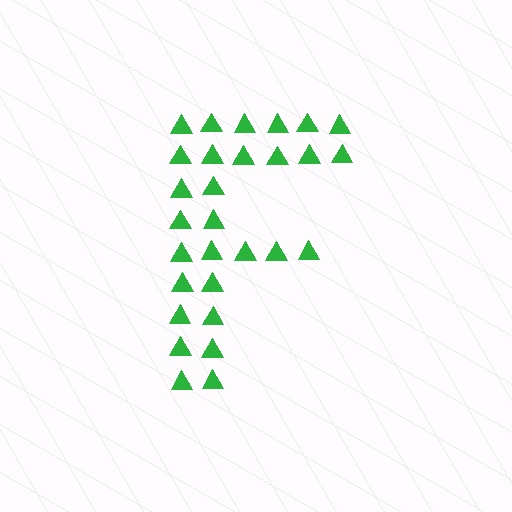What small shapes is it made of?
It is made of small triangles.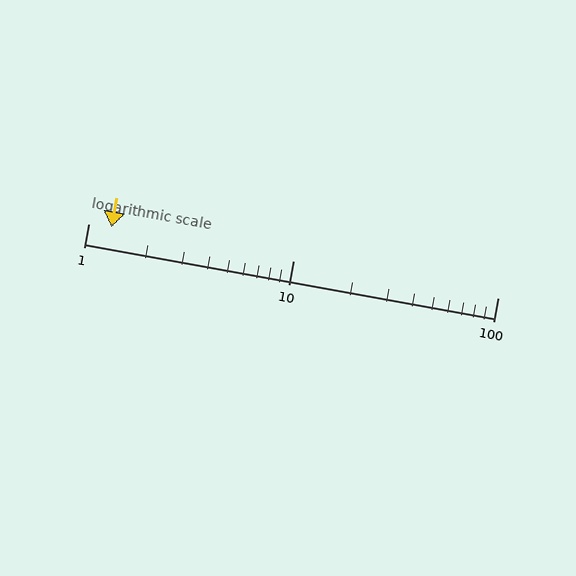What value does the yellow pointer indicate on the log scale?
The pointer indicates approximately 1.3.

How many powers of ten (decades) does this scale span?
The scale spans 2 decades, from 1 to 100.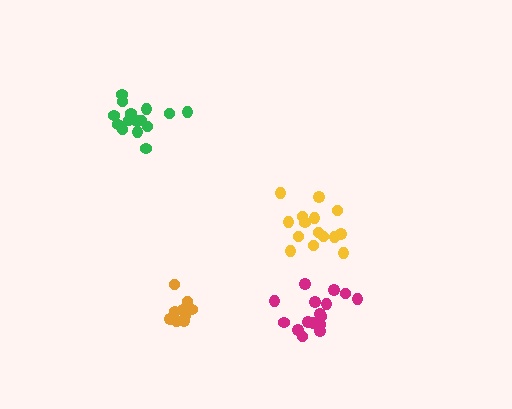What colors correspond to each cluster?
The clusters are colored: orange, magenta, green, yellow.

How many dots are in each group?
Group 1: 10 dots, Group 2: 16 dots, Group 3: 16 dots, Group 4: 15 dots (57 total).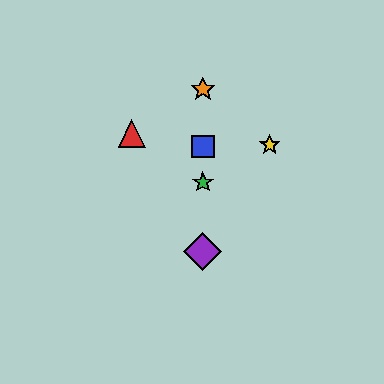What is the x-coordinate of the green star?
The green star is at x≈203.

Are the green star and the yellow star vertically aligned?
No, the green star is at x≈203 and the yellow star is at x≈270.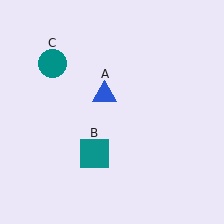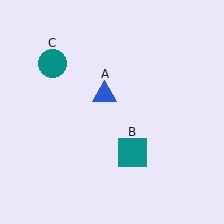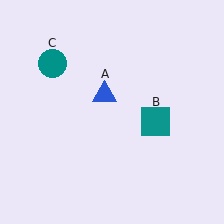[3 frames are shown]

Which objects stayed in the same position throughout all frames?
Blue triangle (object A) and teal circle (object C) remained stationary.